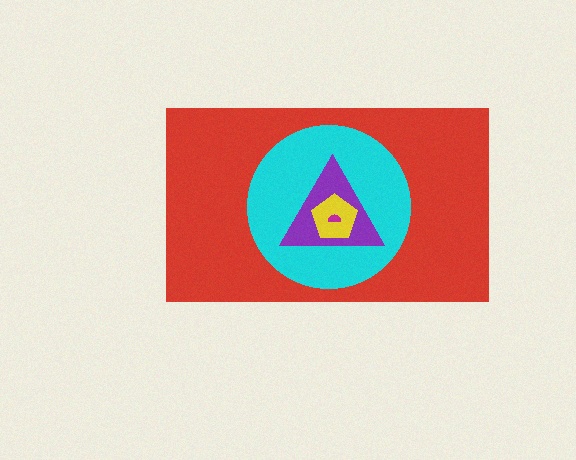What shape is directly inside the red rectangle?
The cyan circle.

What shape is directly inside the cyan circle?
The purple triangle.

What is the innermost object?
The magenta semicircle.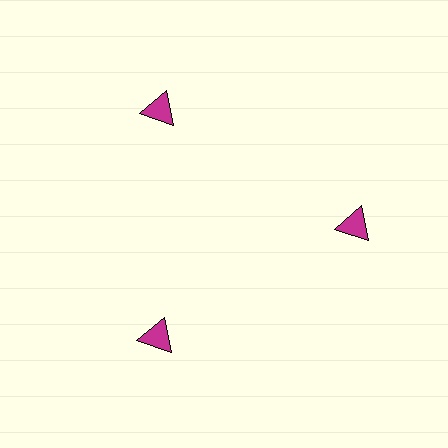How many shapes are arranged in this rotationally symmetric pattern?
There are 3 shapes, arranged in 3 groups of 1.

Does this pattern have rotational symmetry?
Yes, this pattern has 3-fold rotational symmetry. It looks the same after rotating 120 degrees around the center.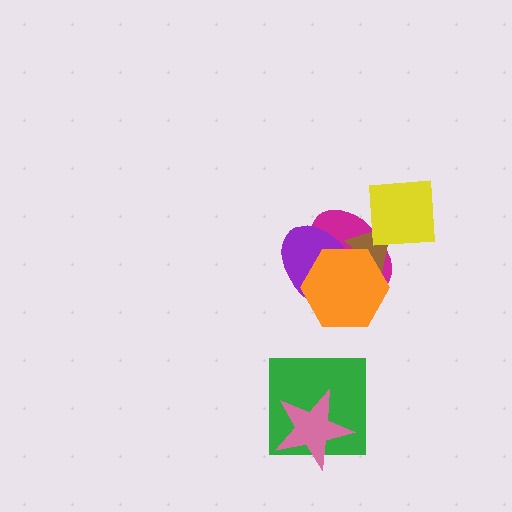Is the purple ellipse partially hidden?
Yes, it is partially covered by another shape.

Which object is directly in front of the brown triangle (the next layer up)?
The purple ellipse is directly in front of the brown triangle.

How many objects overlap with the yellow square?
2 objects overlap with the yellow square.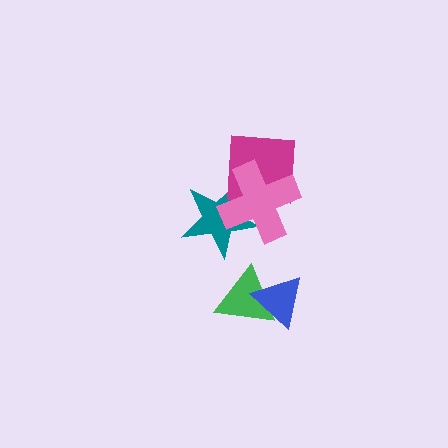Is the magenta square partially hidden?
Yes, it is partially covered by another shape.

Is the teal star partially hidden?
Yes, it is partially covered by another shape.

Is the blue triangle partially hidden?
No, no other shape covers it.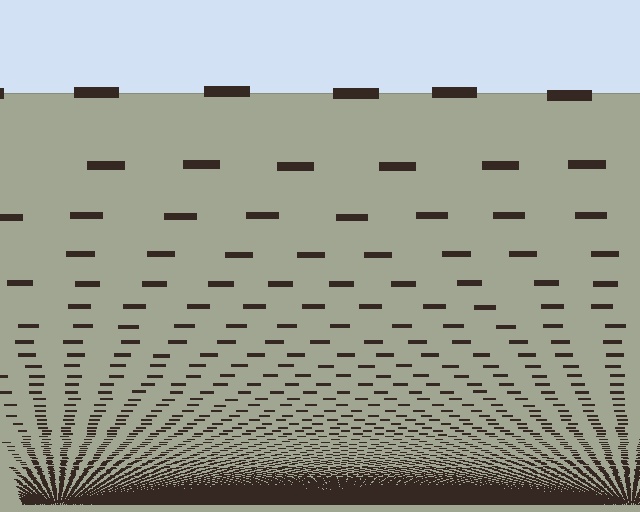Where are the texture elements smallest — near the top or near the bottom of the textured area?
Near the bottom.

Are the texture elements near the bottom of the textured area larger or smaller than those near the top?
Smaller. The gradient is inverted — elements near the bottom are smaller and denser.